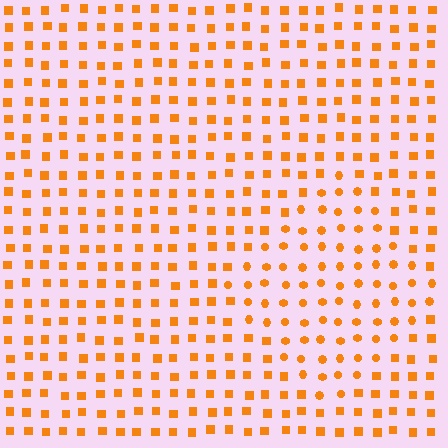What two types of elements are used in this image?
The image uses circles inside the diamond region and squares outside it.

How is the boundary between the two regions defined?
The boundary is defined by a change in element shape: circles inside vs. squares outside. All elements share the same color and spacing.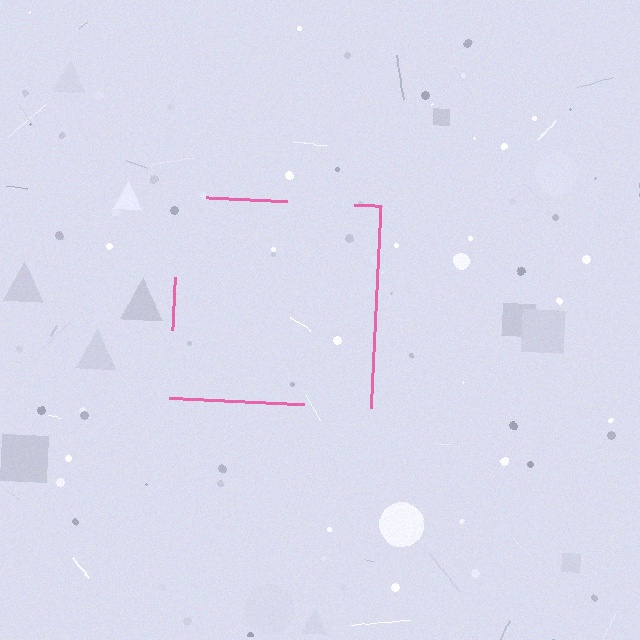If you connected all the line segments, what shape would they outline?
They would outline a square.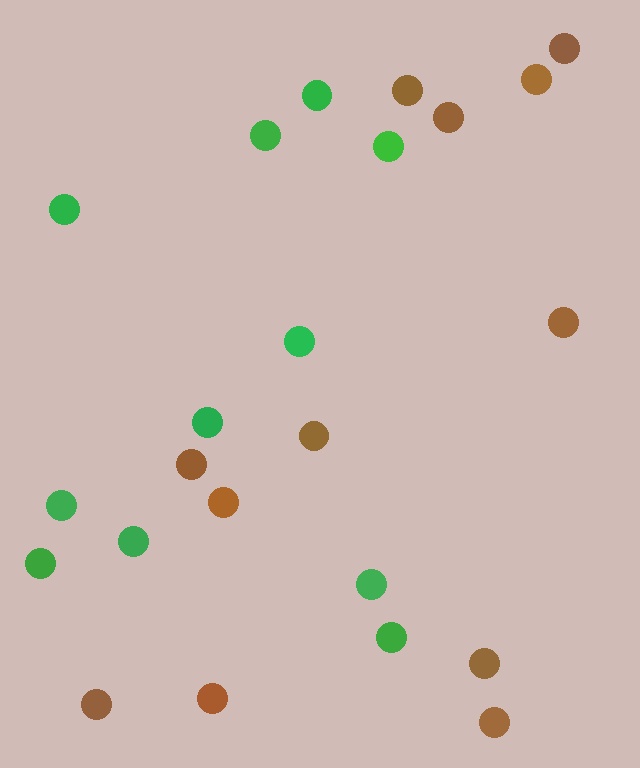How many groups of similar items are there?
There are 2 groups: one group of green circles (11) and one group of brown circles (12).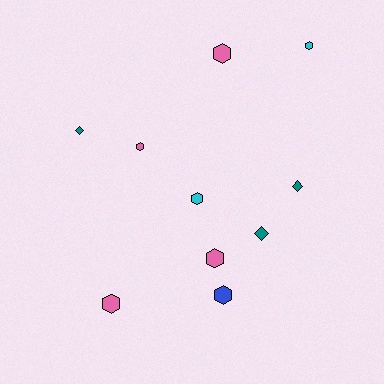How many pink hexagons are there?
There are 4 pink hexagons.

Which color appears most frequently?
Pink, with 4 objects.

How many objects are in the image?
There are 10 objects.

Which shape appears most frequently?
Hexagon, with 7 objects.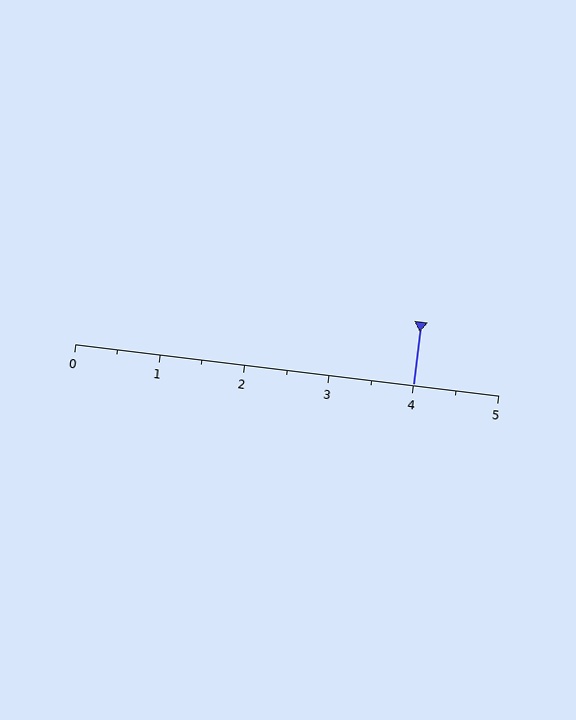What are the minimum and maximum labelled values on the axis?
The axis runs from 0 to 5.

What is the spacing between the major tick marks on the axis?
The major ticks are spaced 1 apart.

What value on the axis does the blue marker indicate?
The marker indicates approximately 4.